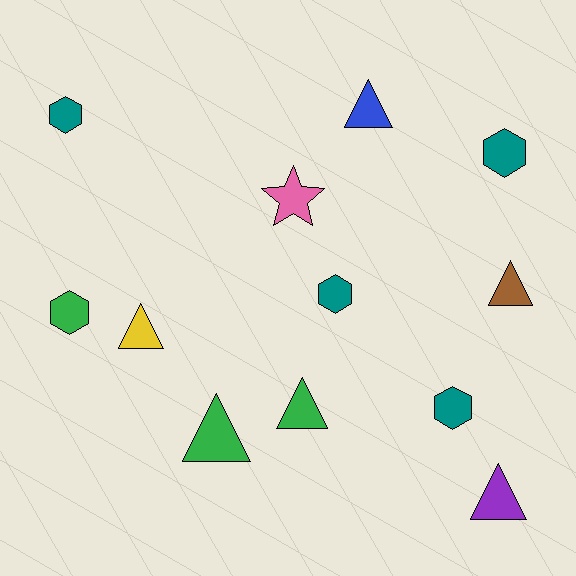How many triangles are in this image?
There are 6 triangles.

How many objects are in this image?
There are 12 objects.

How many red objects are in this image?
There are no red objects.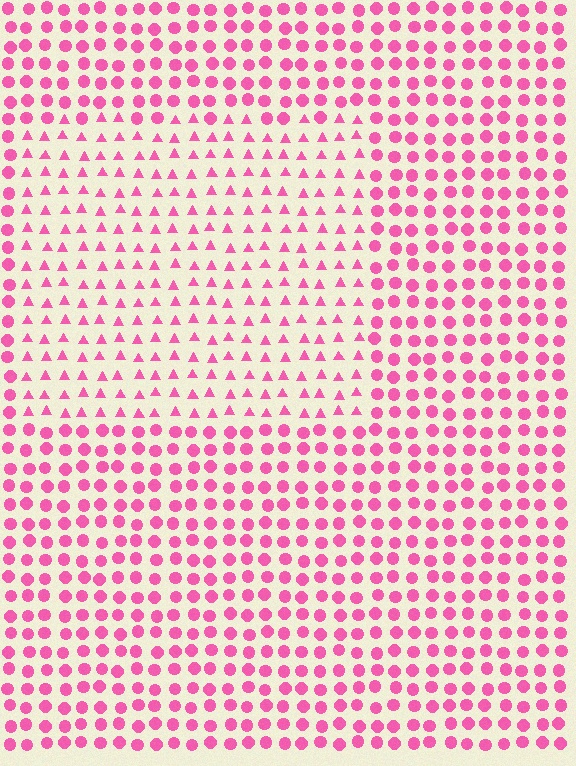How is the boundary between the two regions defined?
The boundary is defined by a change in element shape: triangles inside vs. circles outside. All elements share the same color and spacing.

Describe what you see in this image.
The image is filled with small pink elements arranged in a uniform grid. A rectangle-shaped region contains triangles, while the surrounding area contains circles. The boundary is defined purely by the change in element shape.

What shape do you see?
I see a rectangle.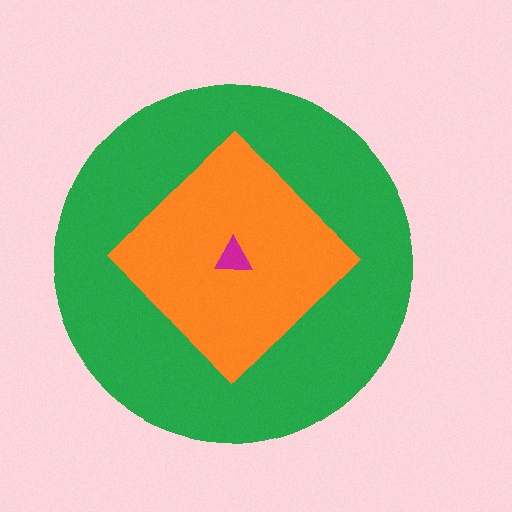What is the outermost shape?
The green circle.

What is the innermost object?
The magenta triangle.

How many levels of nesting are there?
3.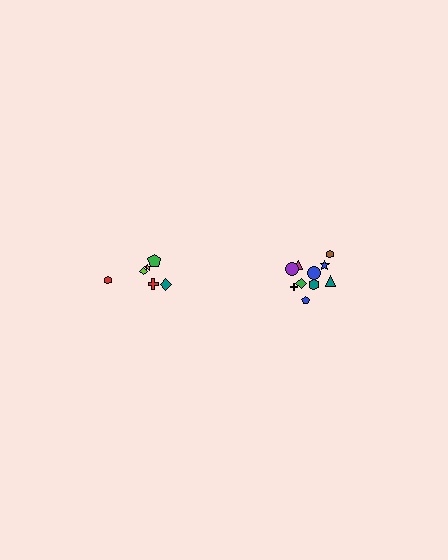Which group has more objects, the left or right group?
The right group.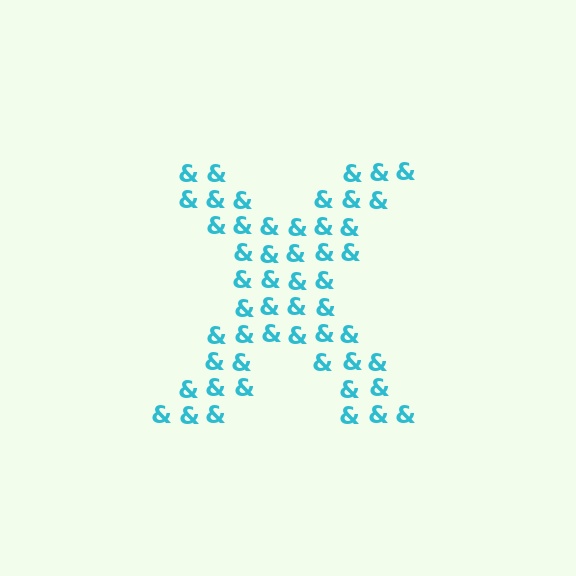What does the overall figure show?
The overall figure shows the letter X.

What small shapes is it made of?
It is made of small ampersands.